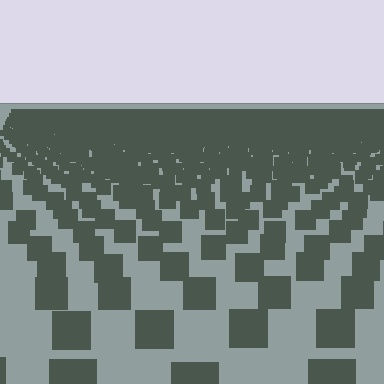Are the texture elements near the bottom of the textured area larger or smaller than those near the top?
Larger. Near the bottom, elements are closer to the viewer and appear at a bigger on-screen size.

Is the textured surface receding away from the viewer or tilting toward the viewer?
The surface is receding away from the viewer. Texture elements get smaller and denser toward the top.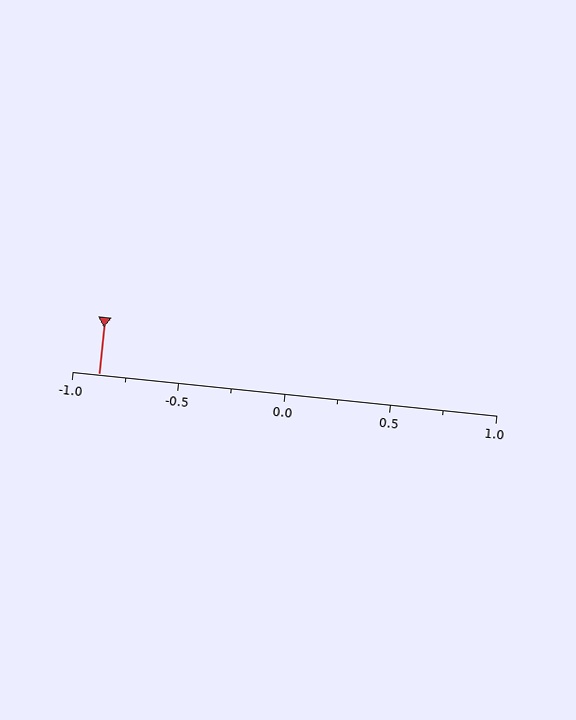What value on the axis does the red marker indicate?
The marker indicates approximately -0.88.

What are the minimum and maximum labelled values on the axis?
The axis runs from -1.0 to 1.0.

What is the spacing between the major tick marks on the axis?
The major ticks are spaced 0.5 apart.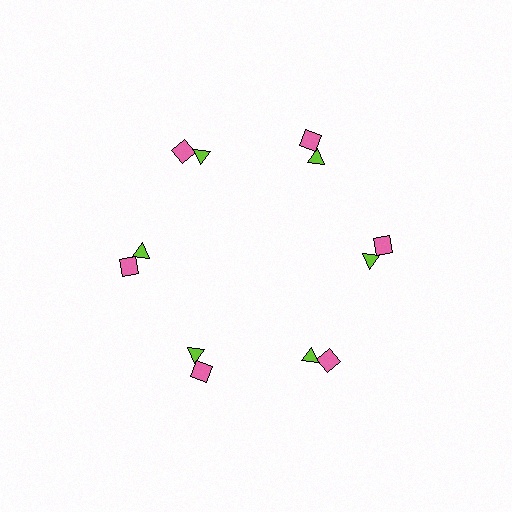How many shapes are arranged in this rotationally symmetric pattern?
There are 12 shapes, arranged in 6 groups of 2.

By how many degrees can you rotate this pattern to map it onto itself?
The pattern maps onto itself every 60 degrees of rotation.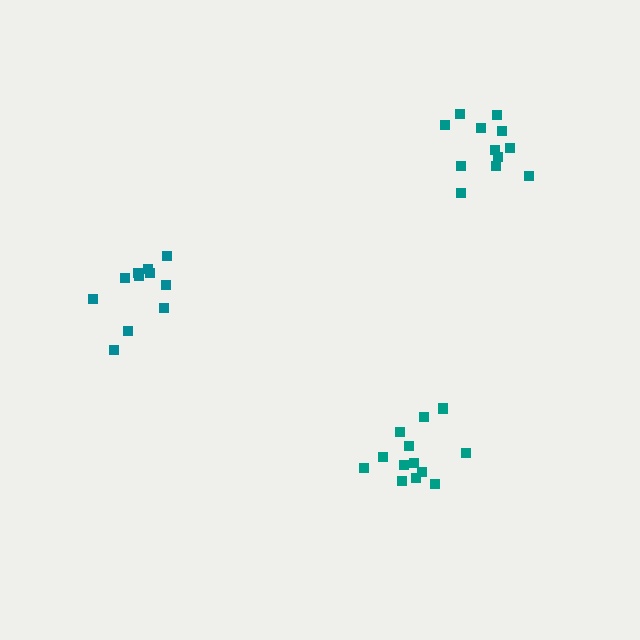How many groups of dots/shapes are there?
There are 3 groups.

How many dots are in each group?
Group 1: 13 dots, Group 2: 12 dots, Group 3: 11 dots (36 total).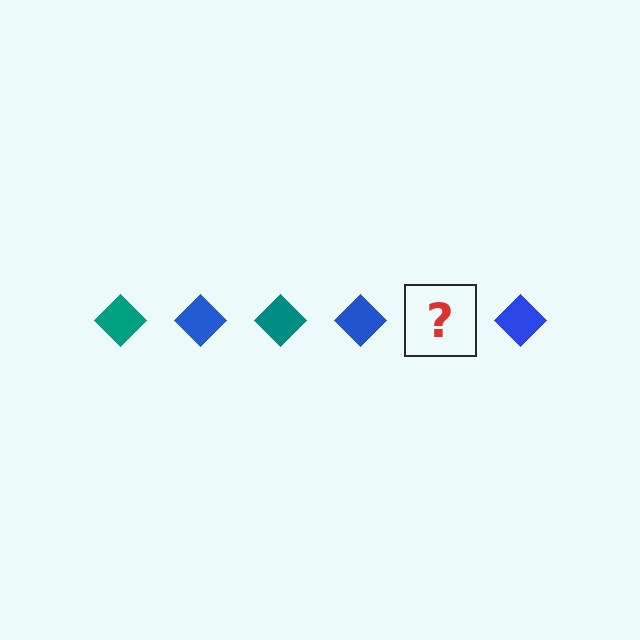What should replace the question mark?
The question mark should be replaced with a teal diamond.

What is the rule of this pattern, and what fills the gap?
The rule is that the pattern cycles through teal, blue diamonds. The gap should be filled with a teal diamond.